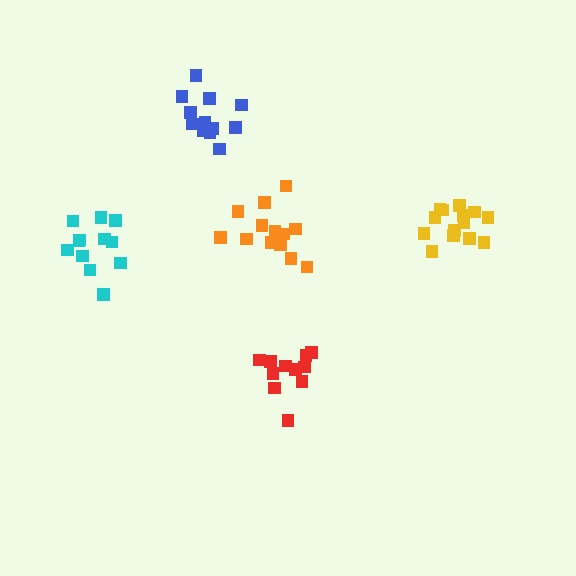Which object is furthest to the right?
The yellow cluster is rightmost.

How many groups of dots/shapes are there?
There are 5 groups.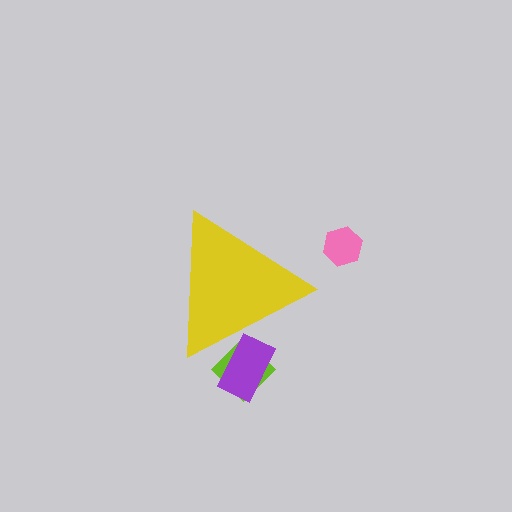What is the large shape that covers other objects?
A yellow triangle.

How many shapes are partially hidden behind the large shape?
2 shapes are partially hidden.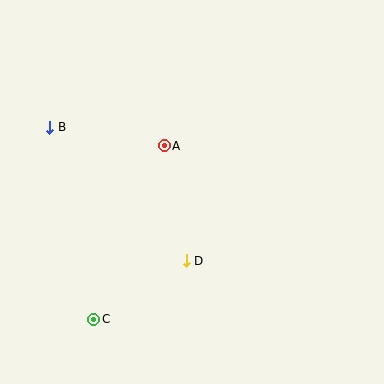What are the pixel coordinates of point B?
Point B is at (50, 127).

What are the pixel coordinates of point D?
Point D is at (186, 261).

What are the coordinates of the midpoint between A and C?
The midpoint between A and C is at (129, 233).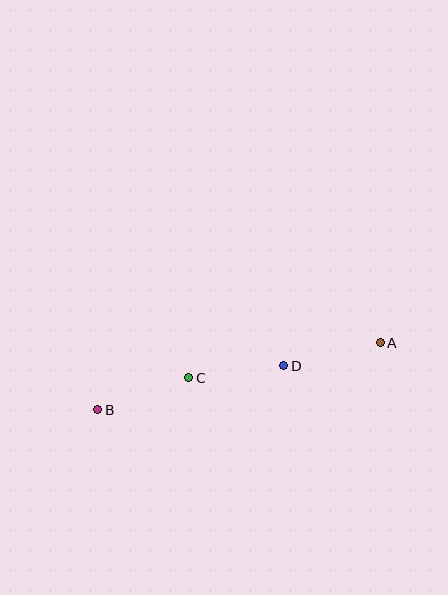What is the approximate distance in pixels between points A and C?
The distance between A and C is approximately 194 pixels.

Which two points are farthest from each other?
Points A and B are farthest from each other.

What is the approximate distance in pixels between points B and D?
The distance between B and D is approximately 192 pixels.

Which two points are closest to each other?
Points C and D are closest to each other.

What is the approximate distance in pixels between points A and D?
The distance between A and D is approximately 99 pixels.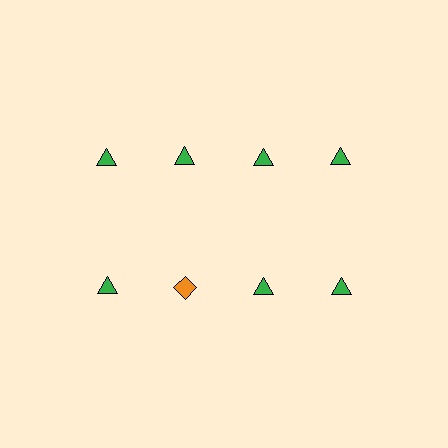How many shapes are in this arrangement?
There are 8 shapes arranged in a grid pattern.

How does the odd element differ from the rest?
It differs in both color (orange instead of green) and shape (diamond instead of triangle).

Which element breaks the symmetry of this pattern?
The orange diamond in the second row, second from left column breaks the symmetry. All other shapes are green triangles.